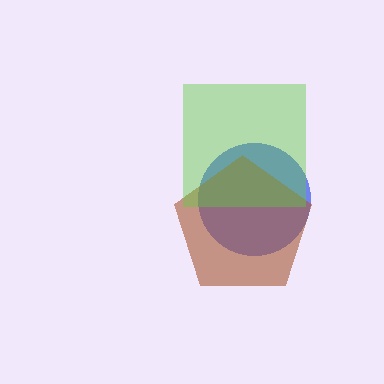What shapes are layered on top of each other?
The layered shapes are: a blue circle, a brown pentagon, a lime square.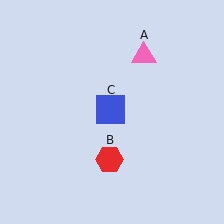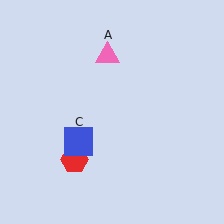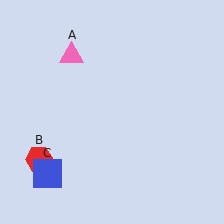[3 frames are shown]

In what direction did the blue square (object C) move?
The blue square (object C) moved down and to the left.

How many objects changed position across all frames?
3 objects changed position: pink triangle (object A), red hexagon (object B), blue square (object C).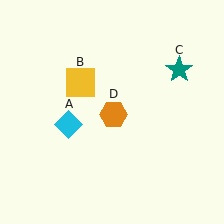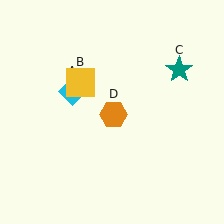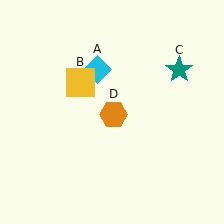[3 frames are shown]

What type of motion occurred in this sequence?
The cyan diamond (object A) rotated clockwise around the center of the scene.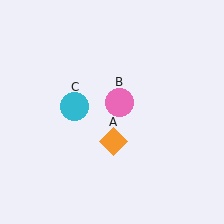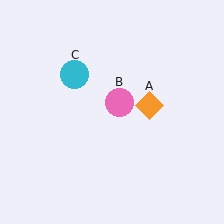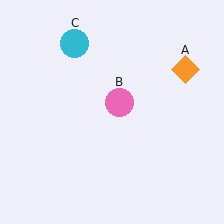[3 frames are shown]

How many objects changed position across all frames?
2 objects changed position: orange diamond (object A), cyan circle (object C).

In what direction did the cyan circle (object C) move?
The cyan circle (object C) moved up.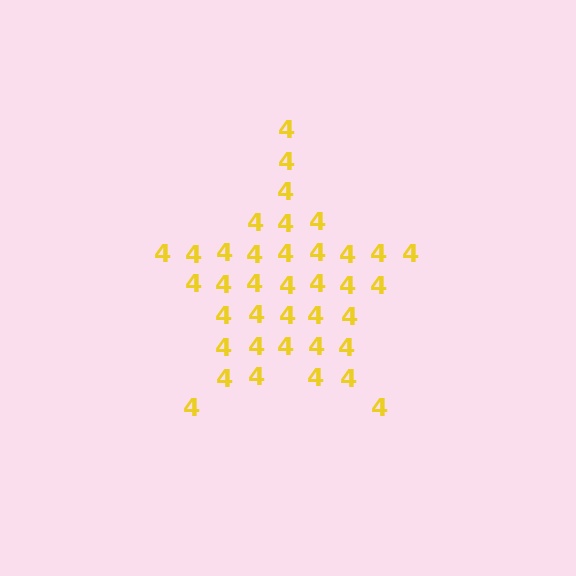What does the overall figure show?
The overall figure shows a star.